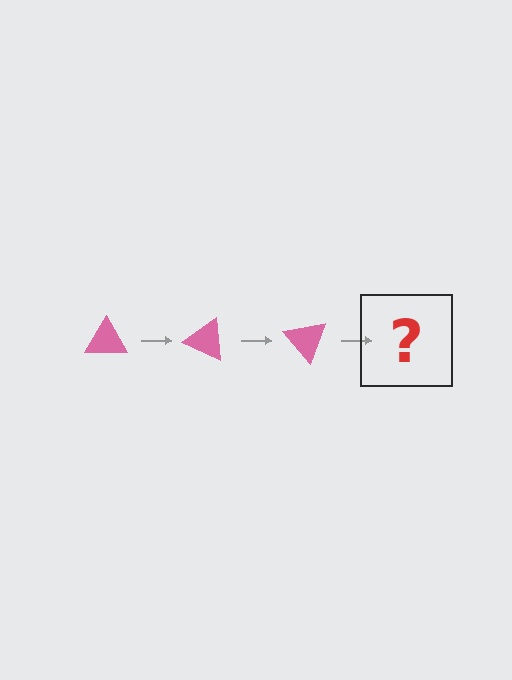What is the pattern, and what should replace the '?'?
The pattern is that the triangle rotates 25 degrees each step. The '?' should be a pink triangle rotated 75 degrees.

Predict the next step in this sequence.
The next step is a pink triangle rotated 75 degrees.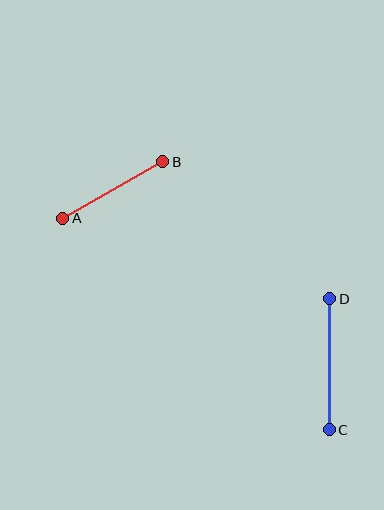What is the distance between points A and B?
The distance is approximately 115 pixels.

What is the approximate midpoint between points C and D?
The midpoint is at approximately (330, 364) pixels.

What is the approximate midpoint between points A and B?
The midpoint is at approximately (113, 190) pixels.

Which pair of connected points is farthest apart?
Points C and D are farthest apart.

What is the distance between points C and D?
The distance is approximately 131 pixels.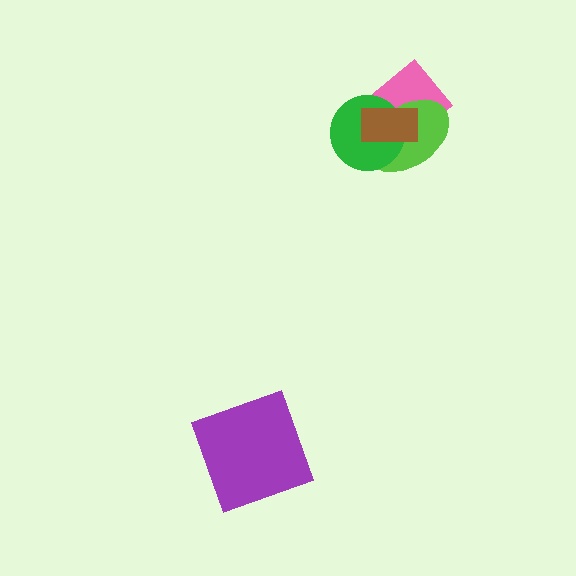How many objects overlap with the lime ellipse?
3 objects overlap with the lime ellipse.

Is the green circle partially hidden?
Yes, it is partially covered by another shape.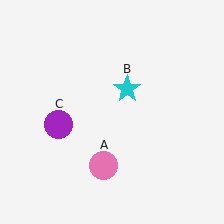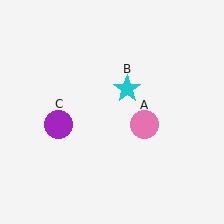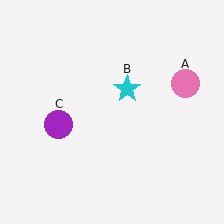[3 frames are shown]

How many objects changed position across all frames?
1 object changed position: pink circle (object A).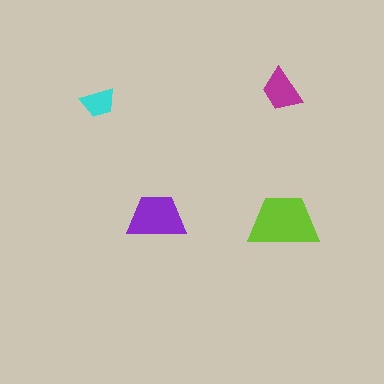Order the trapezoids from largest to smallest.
the lime one, the purple one, the magenta one, the cyan one.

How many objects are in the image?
There are 4 objects in the image.